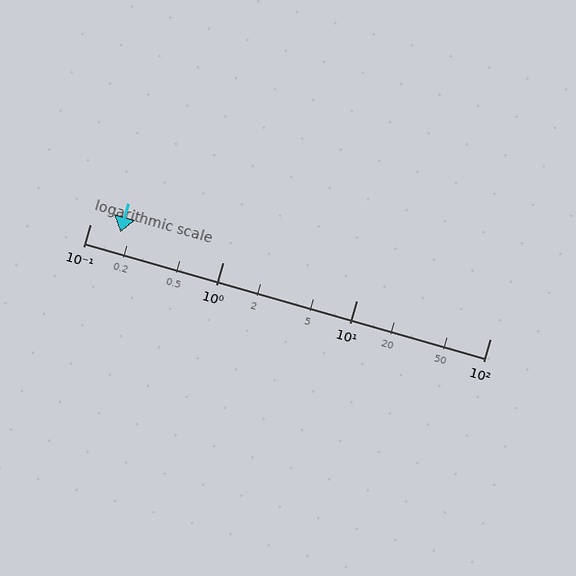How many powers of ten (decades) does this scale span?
The scale spans 3 decades, from 0.1 to 100.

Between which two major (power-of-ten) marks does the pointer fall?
The pointer is between 0.1 and 1.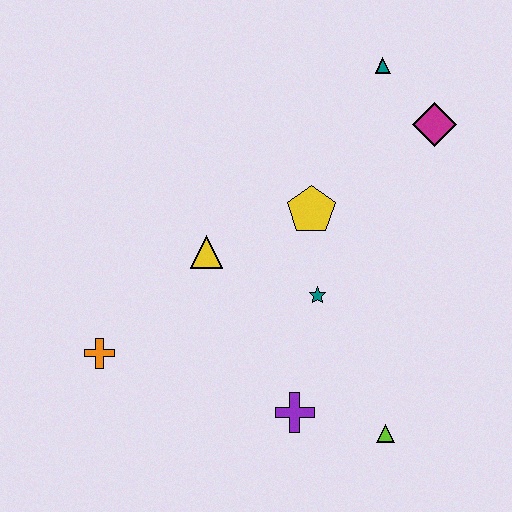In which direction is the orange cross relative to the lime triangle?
The orange cross is to the left of the lime triangle.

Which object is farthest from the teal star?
The teal triangle is farthest from the teal star.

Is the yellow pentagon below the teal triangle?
Yes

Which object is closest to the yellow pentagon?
The teal star is closest to the yellow pentagon.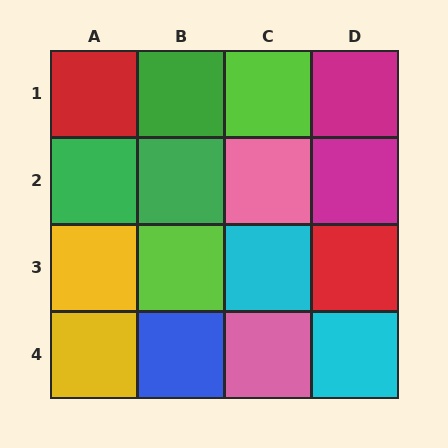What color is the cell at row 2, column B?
Green.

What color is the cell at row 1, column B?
Green.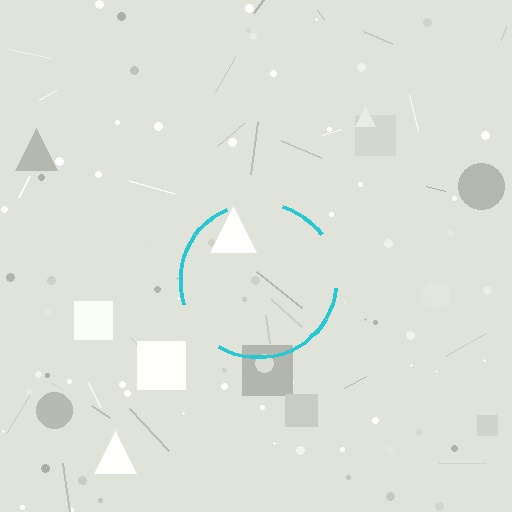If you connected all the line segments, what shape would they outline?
They would outline a circle.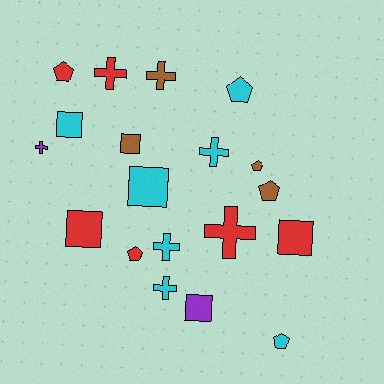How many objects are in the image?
There are 19 objects.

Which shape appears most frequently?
Cross, with 7 objects.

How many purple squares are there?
There is 1 purple square.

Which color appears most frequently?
Cyan, with 7 objects.